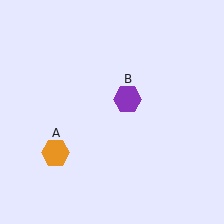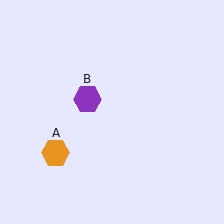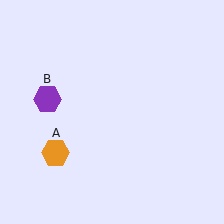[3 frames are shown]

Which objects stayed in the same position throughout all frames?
Orange hexagon (object A) remained stationary.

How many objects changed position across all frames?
1 object changed position: purple hexagon (object B).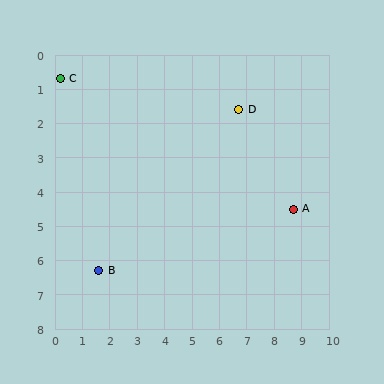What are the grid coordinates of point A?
Point A is at approximately (8.7, 4.5).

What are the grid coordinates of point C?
Point C is at approximately (0.2, 0.7).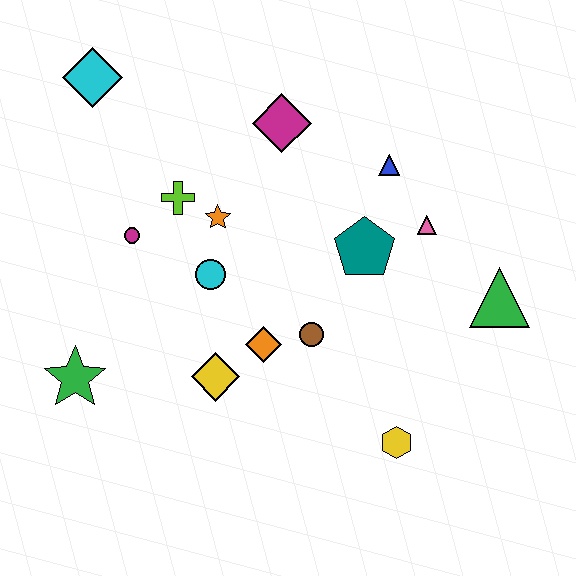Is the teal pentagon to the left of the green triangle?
Yes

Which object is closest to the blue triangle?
The pink triangle is closest to the blue triangle.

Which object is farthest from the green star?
The green triangle is farthest from the green star.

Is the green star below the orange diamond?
Yes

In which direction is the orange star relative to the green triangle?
The orange star is to the left of the green triangle.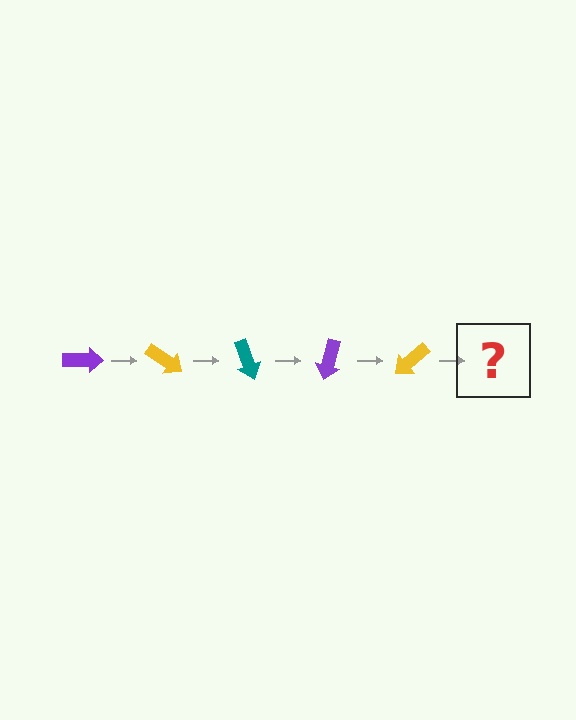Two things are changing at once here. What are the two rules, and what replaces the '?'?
The two rules are that it rotates 35 degrees each step and the color cycles through purple, yellow, and teal. The '?' should be a teal arrow, rotated 175 degrees from the start.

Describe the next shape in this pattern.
It should be a teal arrow, rotated 175 degrees from the start.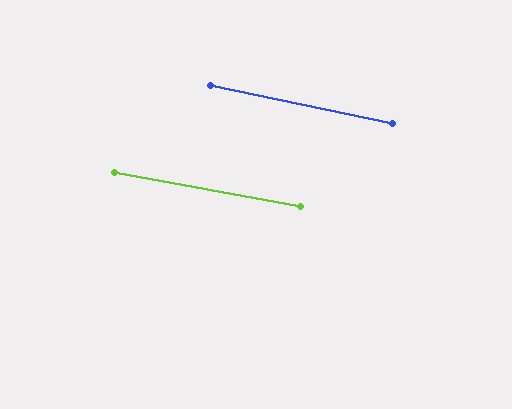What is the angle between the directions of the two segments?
Approximately 1 degree.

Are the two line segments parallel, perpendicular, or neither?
Parallel — their directions differ by only 1.5°.